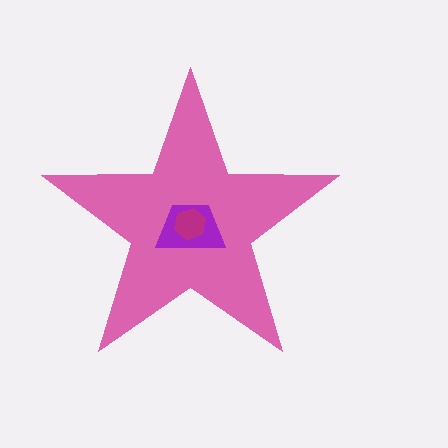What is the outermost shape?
The pink star.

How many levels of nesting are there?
3.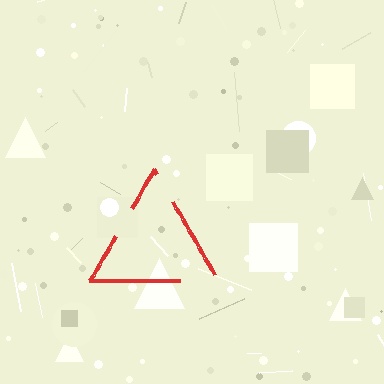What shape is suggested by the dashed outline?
The dashed outline suggests a triangle.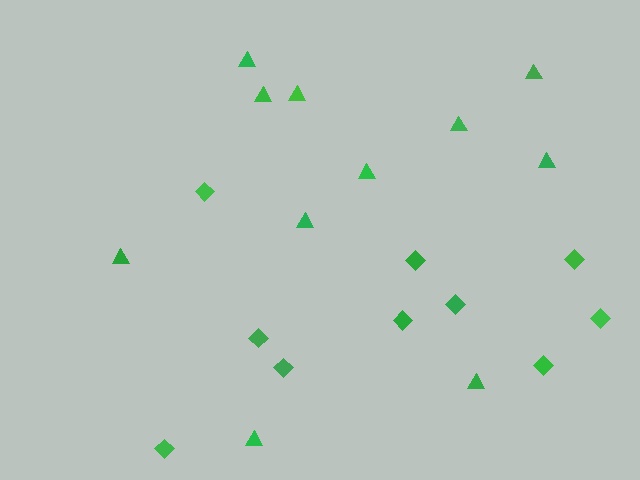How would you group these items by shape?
There are 2 groups: one group of diamonds (10) and one group of triangles (11).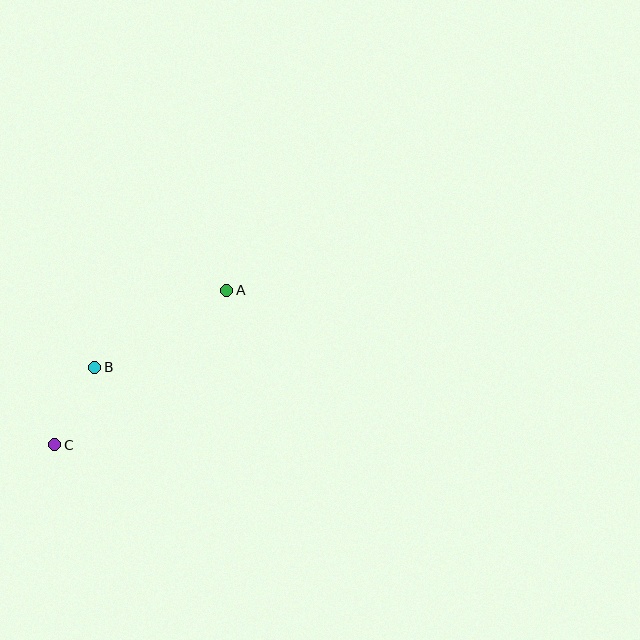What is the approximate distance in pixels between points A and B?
The distance between A and B is approximately 153 pixels.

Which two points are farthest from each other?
Points A and C are farthest from each other.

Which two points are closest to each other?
Points B and C are closest to each other.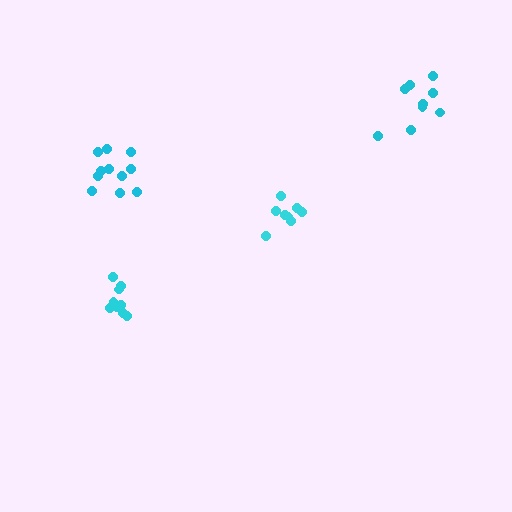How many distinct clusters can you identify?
There are 4 distinct clusters.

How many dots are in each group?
Group 1: 8 dots, Group 2: 11 dots, Group 3: 9 dots, Group 4: 10 dots (38 total).